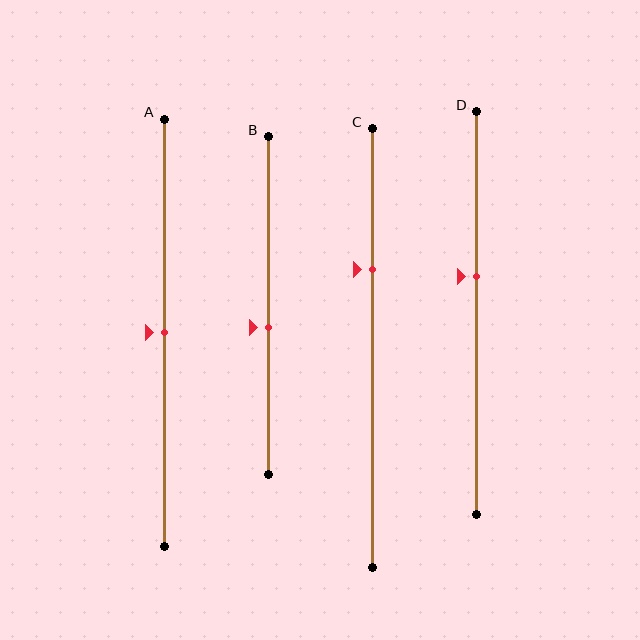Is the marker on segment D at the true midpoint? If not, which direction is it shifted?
No, the marker on segment D is shifted upward by about 9% of the segment length.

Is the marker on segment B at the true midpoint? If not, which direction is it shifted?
No, the marker on segment B is shifted downward by about 6% of the segment length.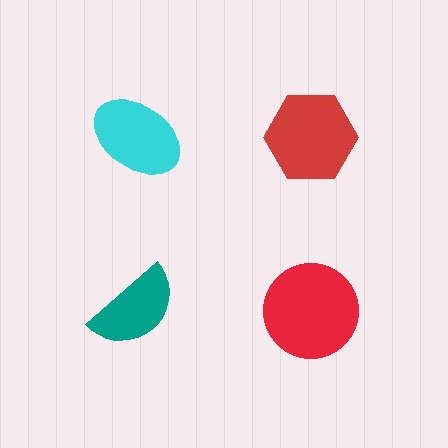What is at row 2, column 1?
A teal semicircle.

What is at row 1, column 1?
A cyan ellipse.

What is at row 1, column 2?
A red hexagon.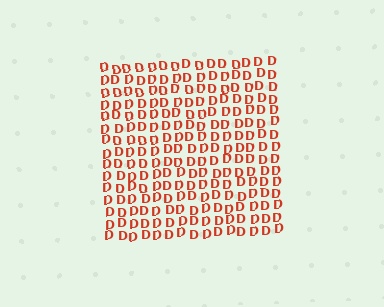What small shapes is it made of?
It is made of small letter D's.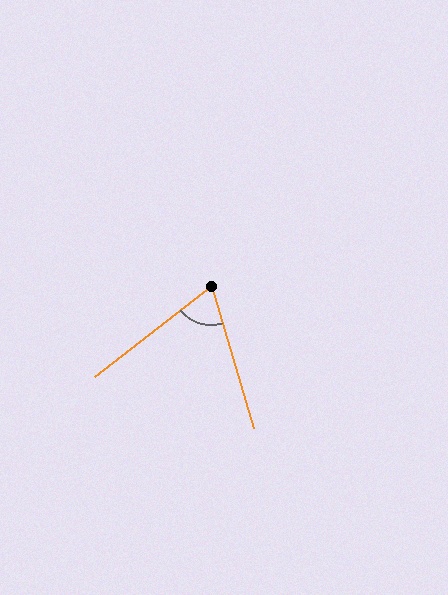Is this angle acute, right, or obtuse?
It is acute.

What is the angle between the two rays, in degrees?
Approximately 69 degrees.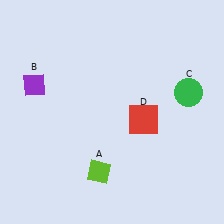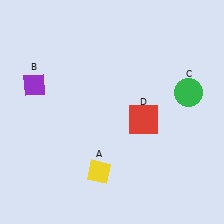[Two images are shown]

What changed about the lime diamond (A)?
In Image 1, A is lime. In Image 2, it changed to yellow.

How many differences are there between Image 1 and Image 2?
There is 1 difference between the two images.